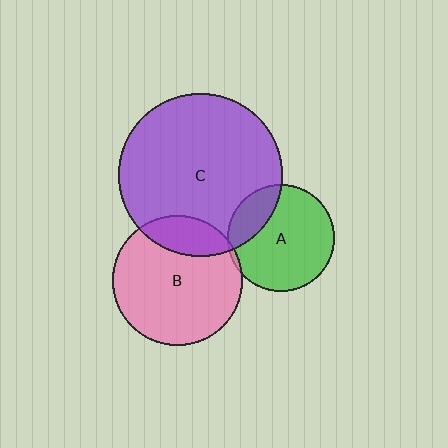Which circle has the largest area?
Circle C (purple).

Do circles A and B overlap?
Yes.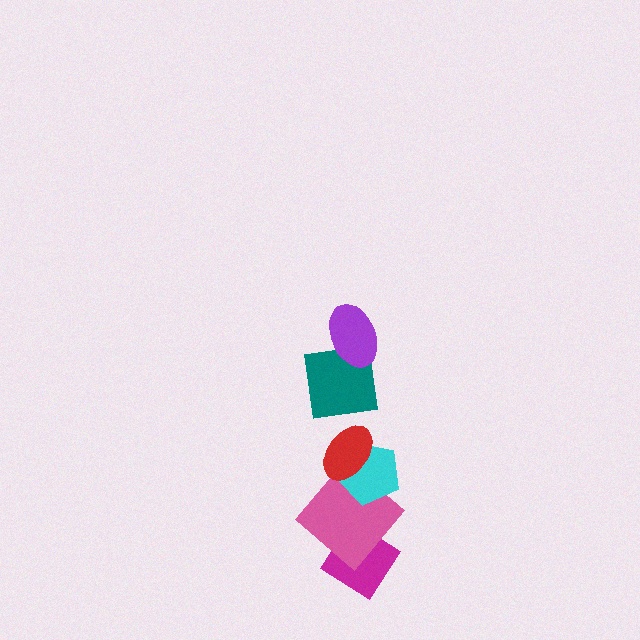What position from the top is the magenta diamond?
The magenta diamond is 6th from the top.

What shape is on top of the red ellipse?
The teal square is on top of the red ellipse.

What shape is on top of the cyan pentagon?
The red ellipse is on top of the cyan pentagon.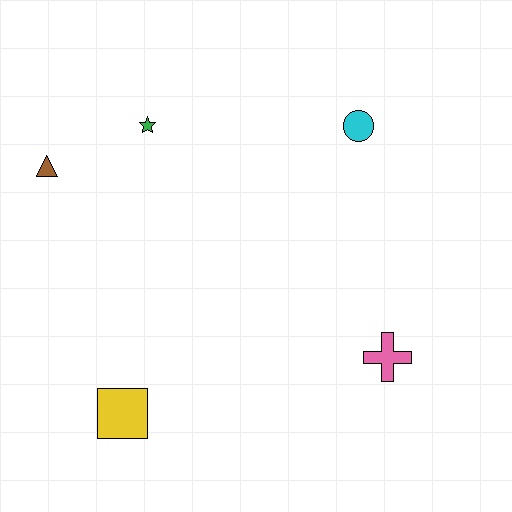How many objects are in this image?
There are 5 objects.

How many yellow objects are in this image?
There is 1 yellow object.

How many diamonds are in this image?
There are no diamonds.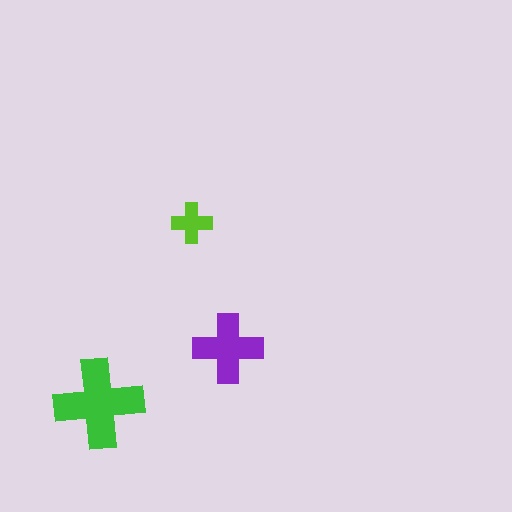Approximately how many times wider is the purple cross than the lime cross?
About 1.5 times wider.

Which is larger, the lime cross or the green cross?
The green one.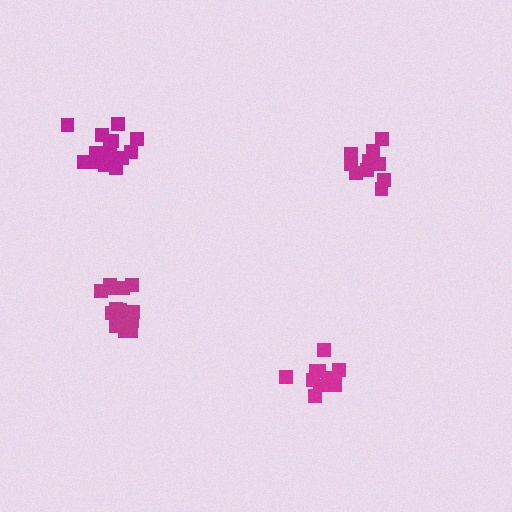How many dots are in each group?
Group 1: 15 dots, Group 2: 16 dots, Group 3: 11 dots, Group 4: 13 dots (55 total).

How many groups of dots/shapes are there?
There are 4 groups.